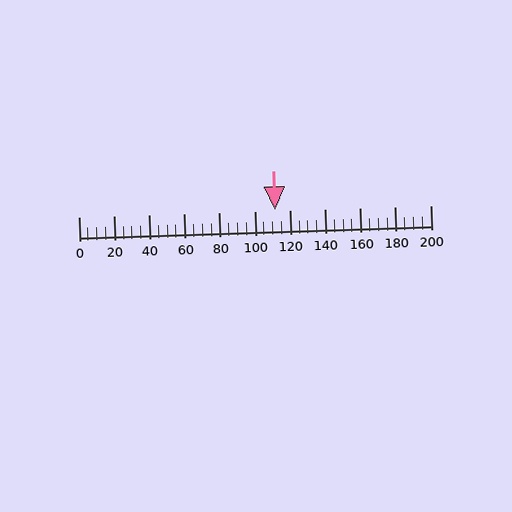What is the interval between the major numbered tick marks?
The major tick marks are spaced 20 units apart.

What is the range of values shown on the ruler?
The ruler shows values from 0 to 200.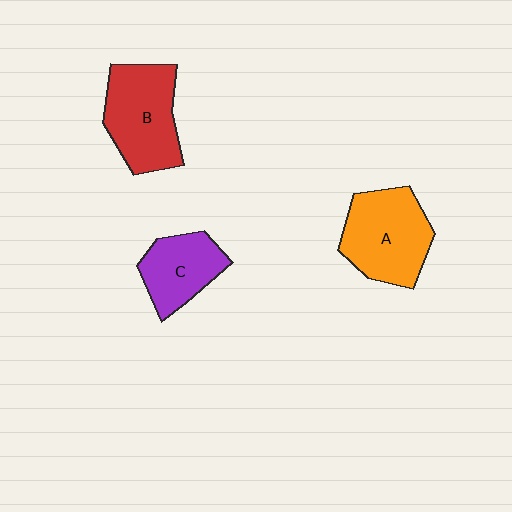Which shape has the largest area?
Shape A (orange).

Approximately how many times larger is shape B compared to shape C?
Approximately 1.4 times.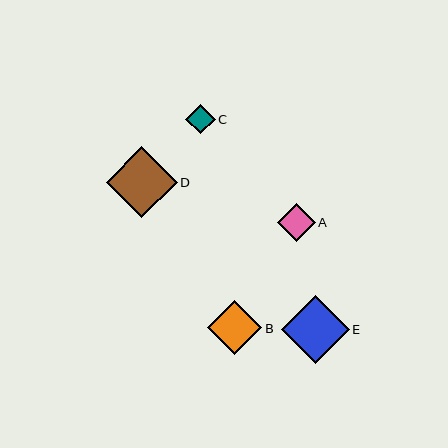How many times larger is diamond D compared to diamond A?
Diamond D is approximately 1.9 times the size of diamond A.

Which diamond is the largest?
Diamond D is the largest with a size of approximately 71 pixels.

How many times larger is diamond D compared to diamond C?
Diamond D is approximately 2.4 times the size of diamond C.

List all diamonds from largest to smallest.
From largest to smallest: D, E, B, A, C.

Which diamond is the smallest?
Diamond C is the smallest with a size of approximately 30 pixels.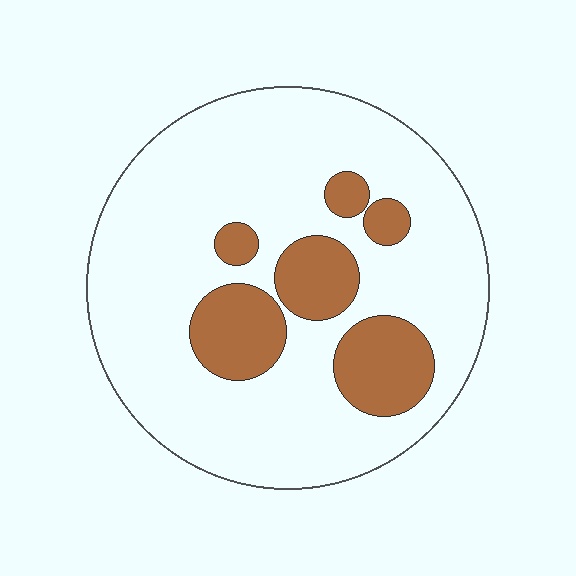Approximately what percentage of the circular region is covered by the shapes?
Approximately 20%.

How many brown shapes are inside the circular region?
6.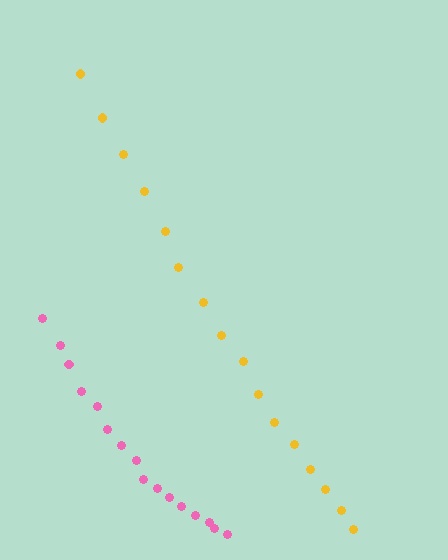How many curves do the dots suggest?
There are 2 distinct paths.